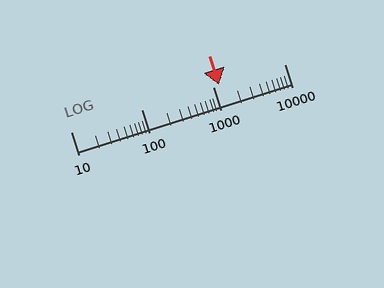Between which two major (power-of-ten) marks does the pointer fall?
The pointer is between 1000 and 10000.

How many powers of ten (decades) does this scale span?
The scale spans 3 decades, from 10 to 10000.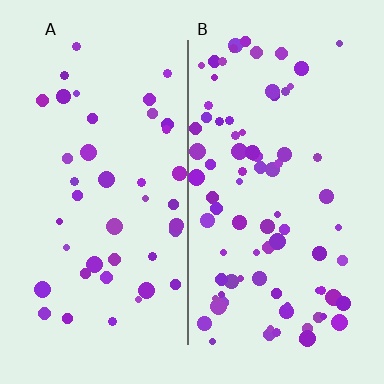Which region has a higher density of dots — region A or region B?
B (the right).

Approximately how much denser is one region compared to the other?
Approximately 2.0× — region B over region A.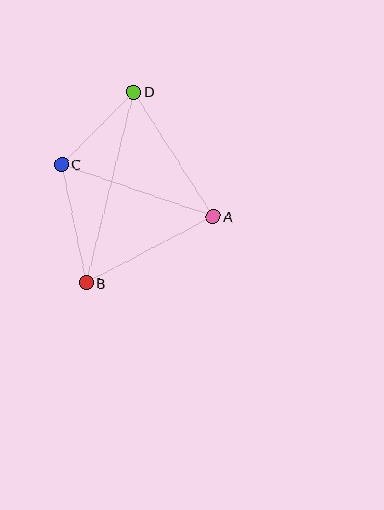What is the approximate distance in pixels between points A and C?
The distance between A and C is approximately 160 pixels.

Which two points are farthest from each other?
Points B and D are farthest from each other.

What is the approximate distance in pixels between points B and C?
The distance between B and C is approximately 121 pixels.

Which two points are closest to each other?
Points C and D are closest to each other.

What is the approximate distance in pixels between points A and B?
The distance between A and B is approximately 143 pixels.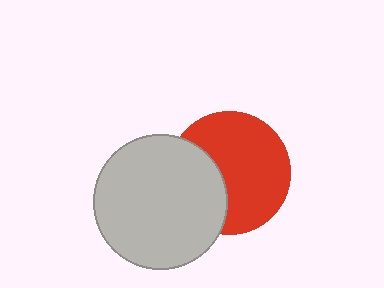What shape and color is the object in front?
The object in front is a light gray circle.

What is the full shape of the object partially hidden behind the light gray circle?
The partially hidden object is a red circle.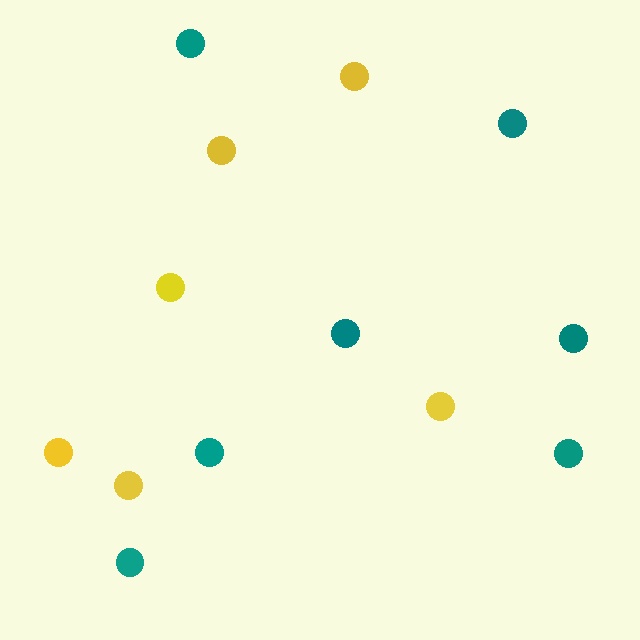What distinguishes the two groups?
There are 2 groups: one group of yellow circles (6) and one group of teal circles (7).